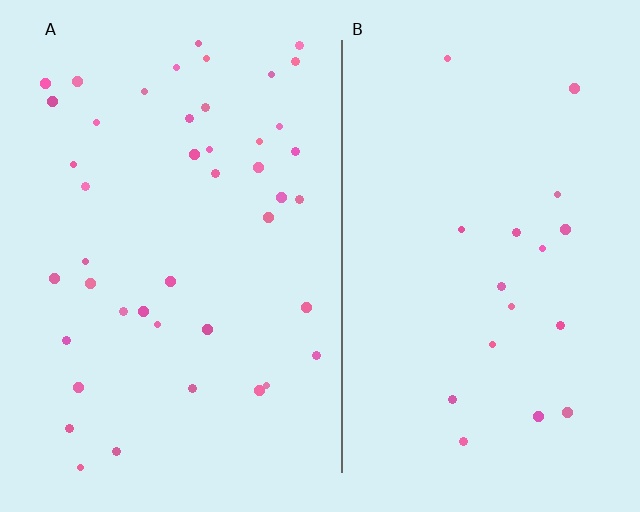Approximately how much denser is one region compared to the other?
Approximately 2.4× — region A over region B.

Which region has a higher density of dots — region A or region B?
A (the left).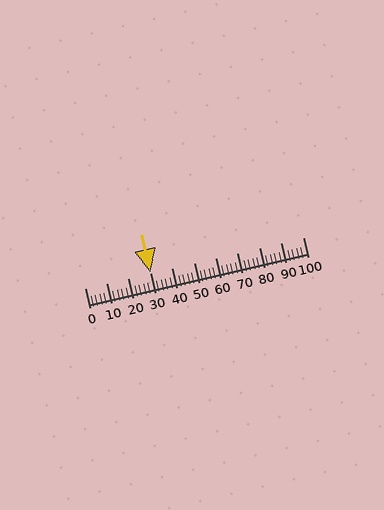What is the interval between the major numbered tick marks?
The major tick marks are spaced 10 units apart.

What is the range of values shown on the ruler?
The ruler shows values from 0 to 100.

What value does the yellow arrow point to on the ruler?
The yellow arrow points to approximately 30.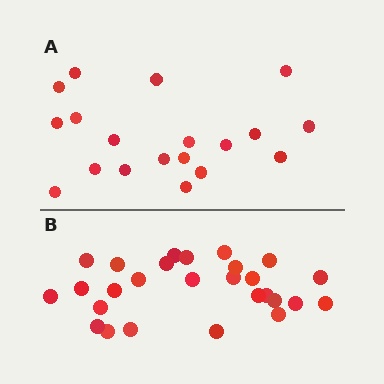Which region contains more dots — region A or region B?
Region B (the bottom region) has more dots.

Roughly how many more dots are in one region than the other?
Region B has roughly 8 or so more dots than region A.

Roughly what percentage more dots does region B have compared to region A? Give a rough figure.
About 40% more.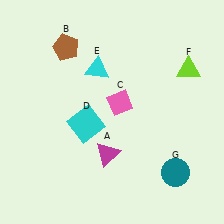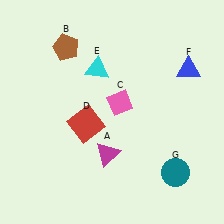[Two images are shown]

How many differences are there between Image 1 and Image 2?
There are 2 differences between the two images.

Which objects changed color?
D changed from cyan to red. F changed from lime to blue.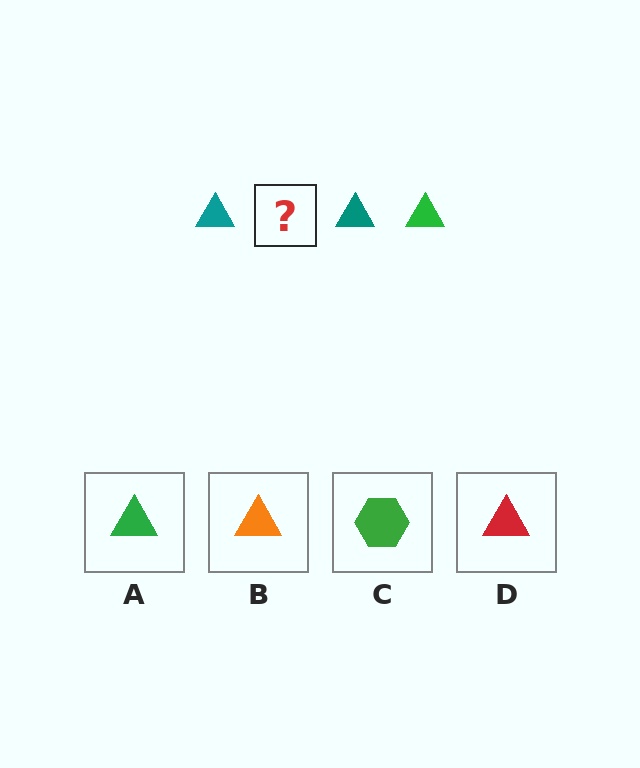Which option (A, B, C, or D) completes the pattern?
A.